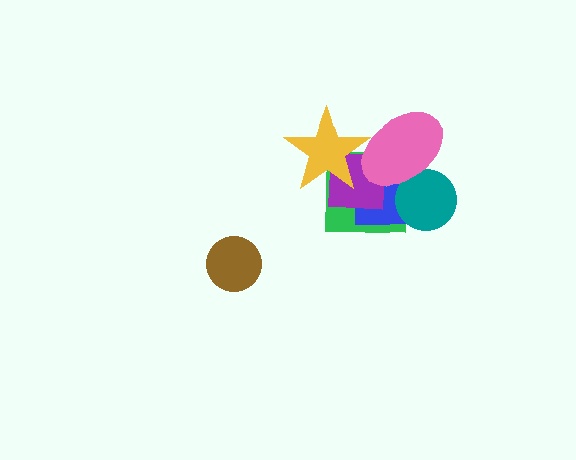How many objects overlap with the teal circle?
3 objects overlap with the teal circle.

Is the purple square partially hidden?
Yes, it is partially covered by another shape.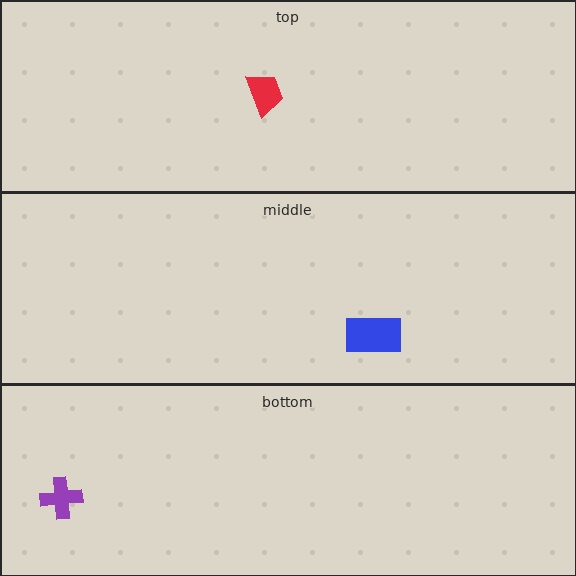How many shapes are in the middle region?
1.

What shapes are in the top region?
The red trapezoid.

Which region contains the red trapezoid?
The top region.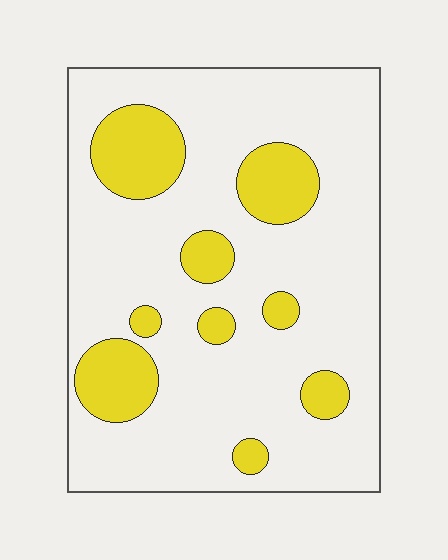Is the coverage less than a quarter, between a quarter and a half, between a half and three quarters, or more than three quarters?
Less than a quarter.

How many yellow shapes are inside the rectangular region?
9.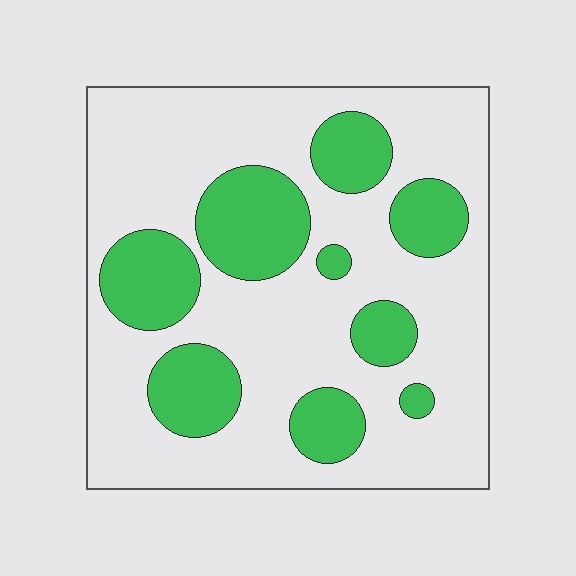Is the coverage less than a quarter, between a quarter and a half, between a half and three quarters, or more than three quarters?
Between a quarter and a half.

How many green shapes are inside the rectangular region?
9.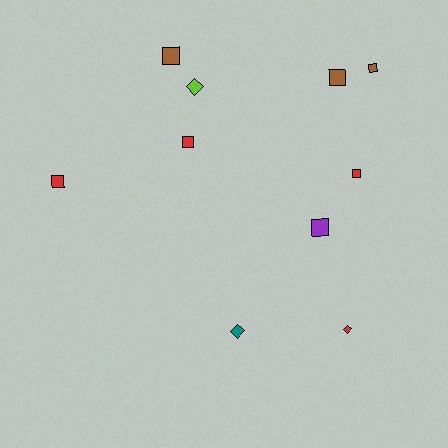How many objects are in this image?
There are 10 objects.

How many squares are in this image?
There are 7 squares.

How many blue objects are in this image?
There are no blue objects.